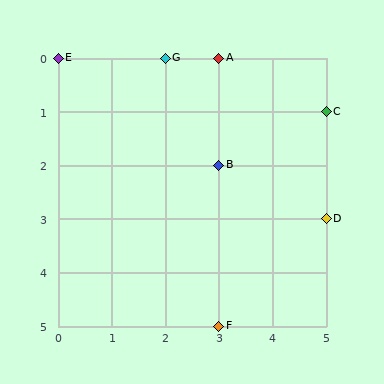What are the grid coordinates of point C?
Point C is at grid coordinates (5, 1).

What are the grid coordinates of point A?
Point A is at grid coordinates (3, 0).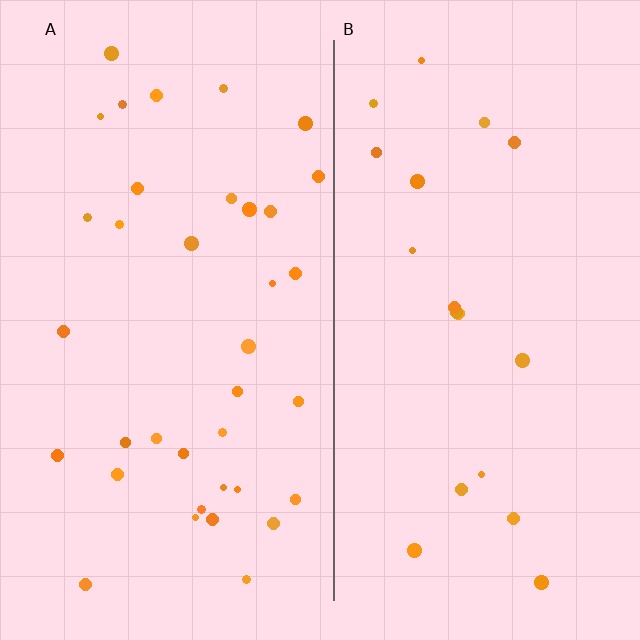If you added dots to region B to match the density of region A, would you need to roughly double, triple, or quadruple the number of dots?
Approximately double.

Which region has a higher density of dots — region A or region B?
A (the left).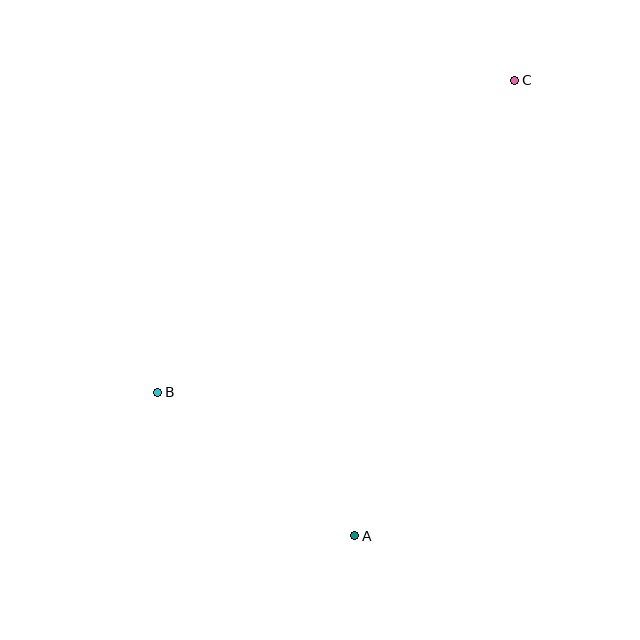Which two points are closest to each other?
Points A and B are closest to each other.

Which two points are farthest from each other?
Points A and C are farthest from each other.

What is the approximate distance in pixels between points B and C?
The distance between B and C is approximately 474 pixels.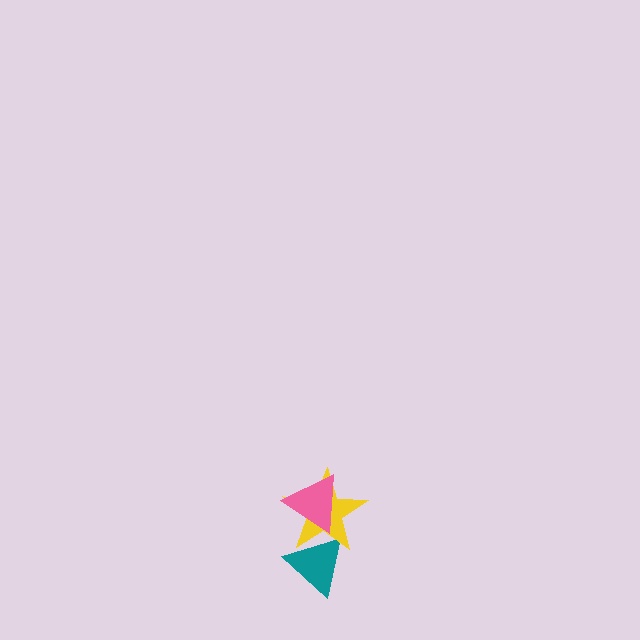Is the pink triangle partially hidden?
No, no other shape covers it.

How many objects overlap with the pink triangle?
2 objects overlap with the pink triangle.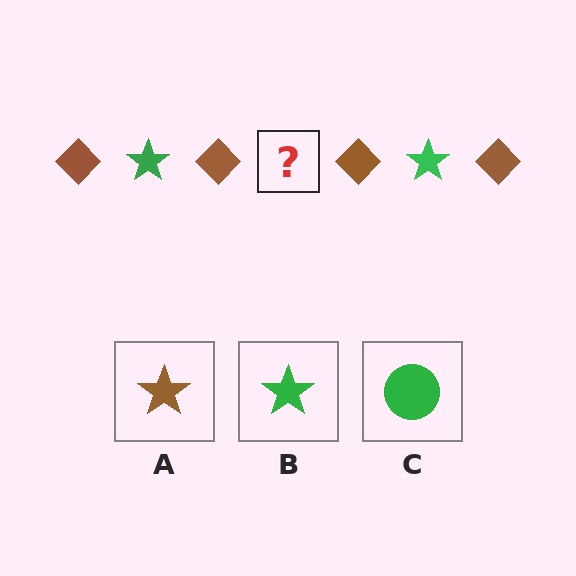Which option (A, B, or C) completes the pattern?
B.